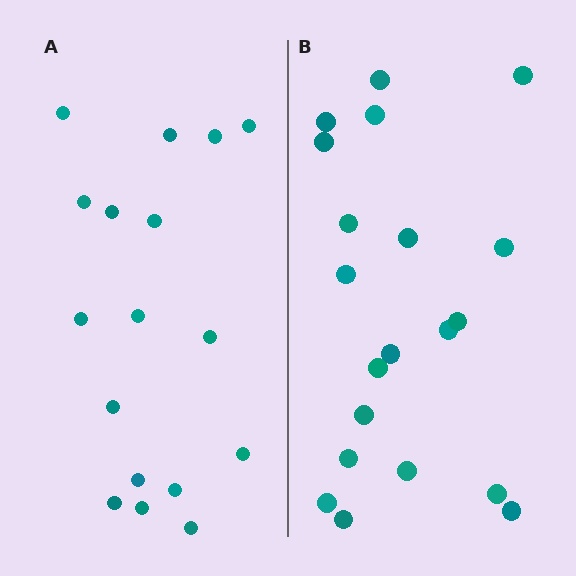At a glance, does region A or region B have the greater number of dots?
Region B (the right region) has more dots.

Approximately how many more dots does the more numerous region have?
Region B has just a few more — roughly 2 or 3 more dots than region A.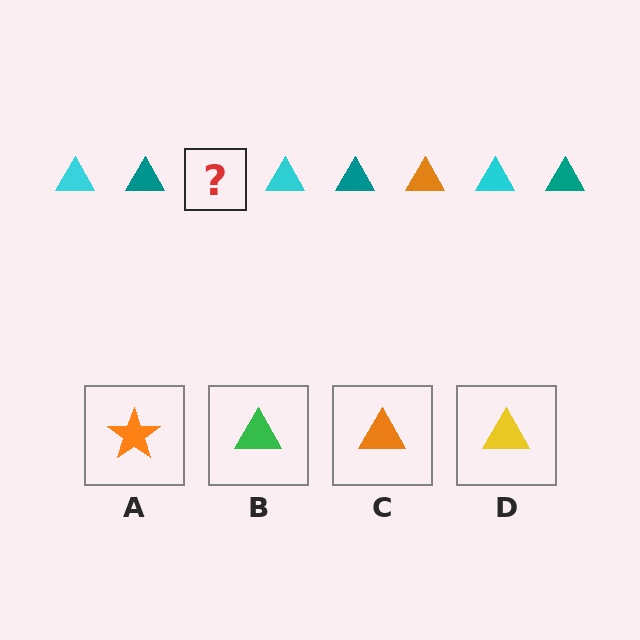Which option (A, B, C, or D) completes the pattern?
C.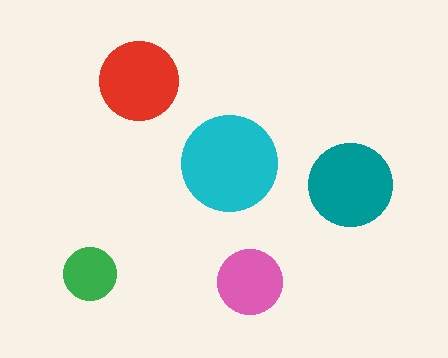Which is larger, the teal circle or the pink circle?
The teal one.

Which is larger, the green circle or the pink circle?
The pink one.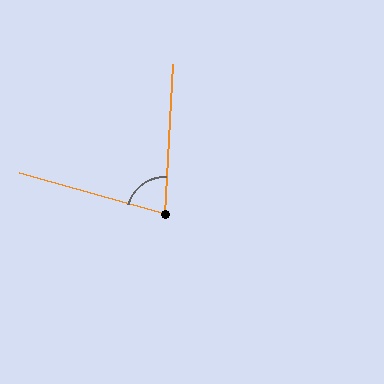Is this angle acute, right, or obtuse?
It is acute.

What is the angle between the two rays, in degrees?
Approximately 77 degrees.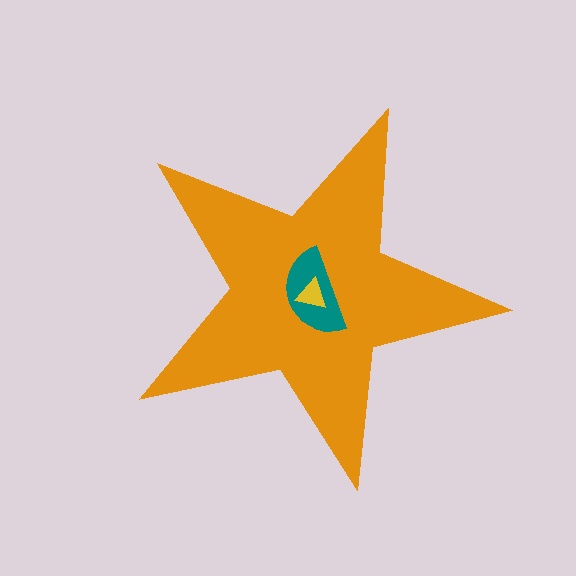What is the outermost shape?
The orange star.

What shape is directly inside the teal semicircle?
The yellow triangle.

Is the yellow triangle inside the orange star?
Yes.